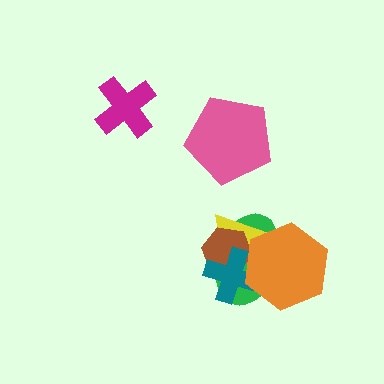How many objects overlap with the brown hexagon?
4 objects overlap with the brown hexagon.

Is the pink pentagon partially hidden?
No, no other shape covers it.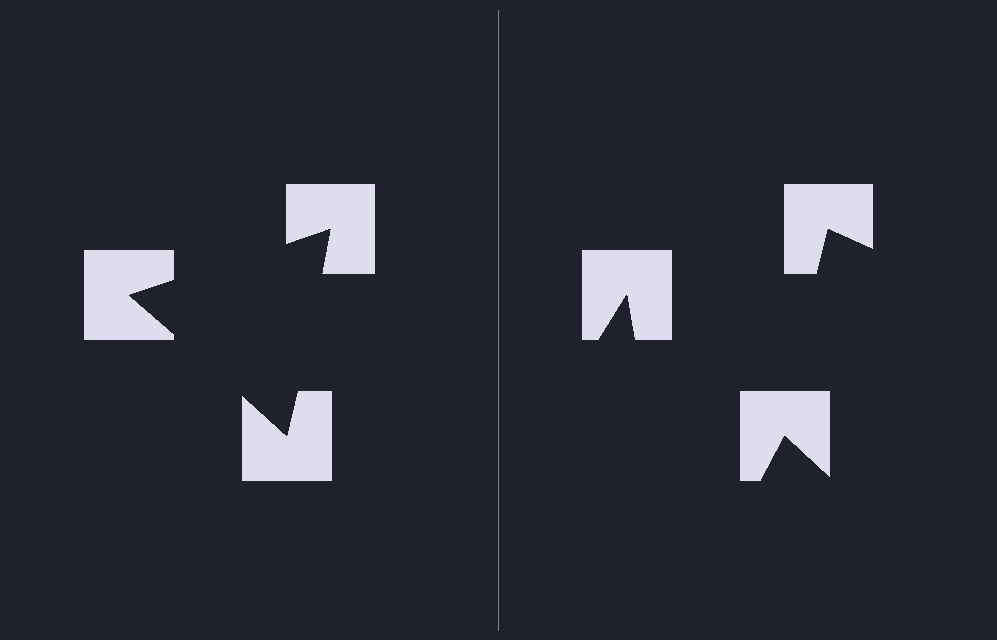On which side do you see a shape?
An illusory triangle appears on the left side. On the right side the wedge cuts are rotated, so no coherent shape forms.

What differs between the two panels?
The notched squares are positioned identically on both sides; only the wedge orientations differ. On the left they align to a triangle; on the right they are misaligned.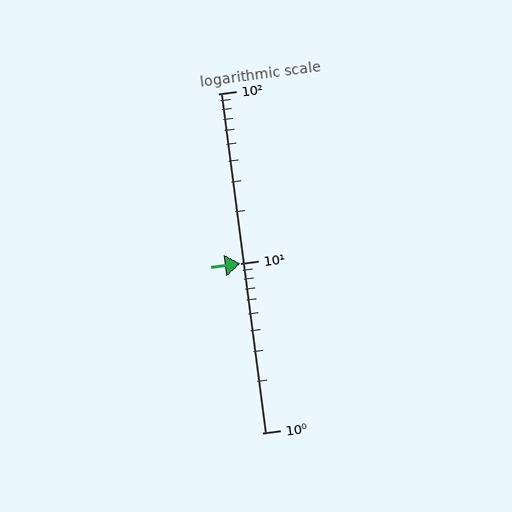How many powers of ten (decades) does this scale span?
The scale spans 2 decades, from 1 to 100.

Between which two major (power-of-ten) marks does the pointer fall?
The pointer is between 10 and 100.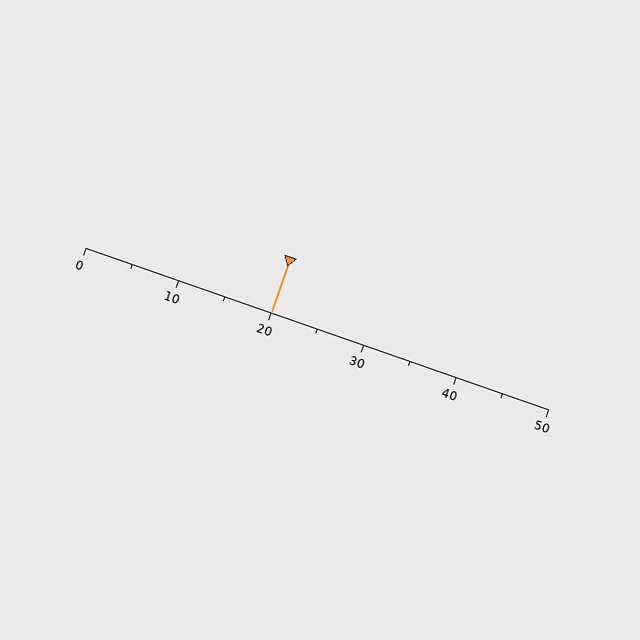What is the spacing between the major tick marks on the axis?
The major ticks are spaced 10 apart.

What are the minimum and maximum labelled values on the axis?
The axis runs from 0 to 50.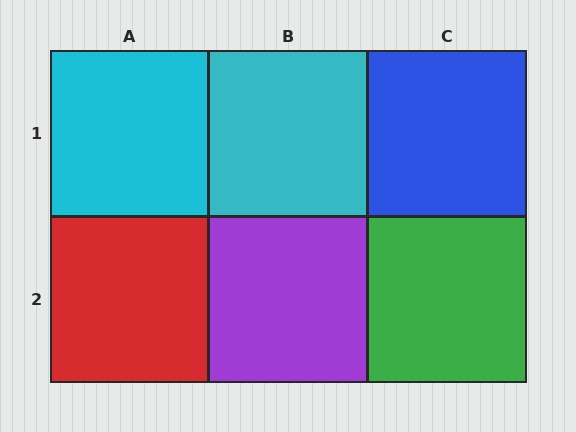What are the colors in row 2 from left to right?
Red, purple, green.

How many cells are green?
1 cell is green.